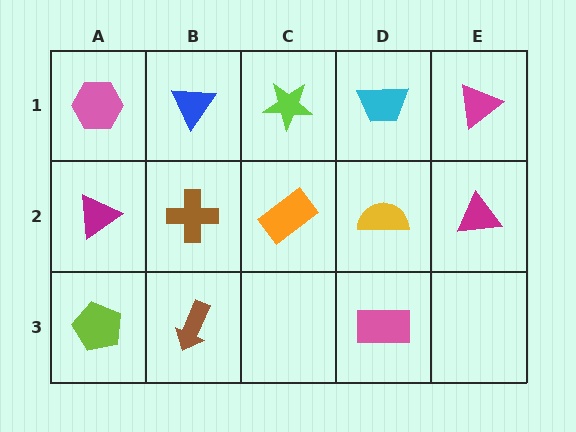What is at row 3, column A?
A lime pentagon.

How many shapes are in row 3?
3 shapes.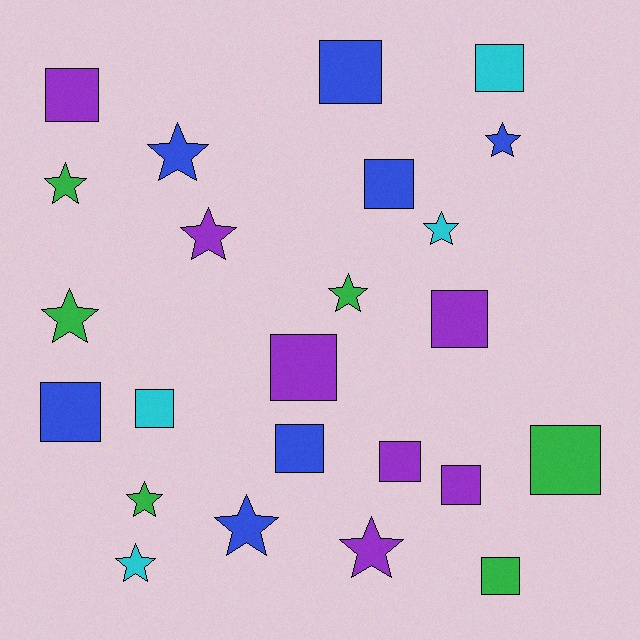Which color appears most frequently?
Purple, with 7 objects.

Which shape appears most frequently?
Square, with 13 objects.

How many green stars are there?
There are 4 green stars.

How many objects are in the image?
There are 24 objects.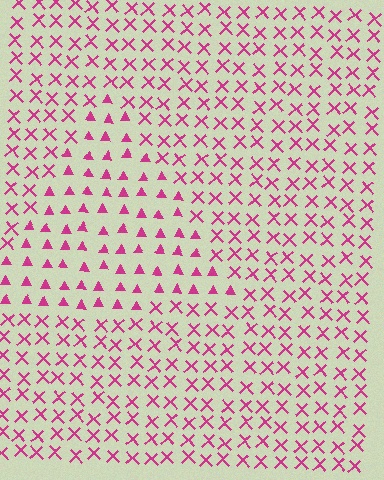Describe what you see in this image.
The image is filled with small magenta elements arranged in a uniform grid. A triangle-shaped region contains triangles, while the surrounding area contains X marks. The boundary is defined purely by the change in element shape.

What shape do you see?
I see a triangle.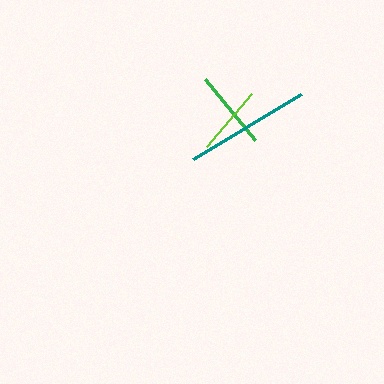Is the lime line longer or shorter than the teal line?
The teal line is longer than the lime line.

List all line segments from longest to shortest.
From longest to shortest: teal, green, lime.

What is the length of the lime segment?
The lime segment is approximately 70 pixels long.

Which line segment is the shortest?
The lime line is the shortest at approximately 70 pixels.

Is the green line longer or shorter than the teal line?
The teal line is longer than the green line.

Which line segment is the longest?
The teal line is the longest at approximately 126 pixels.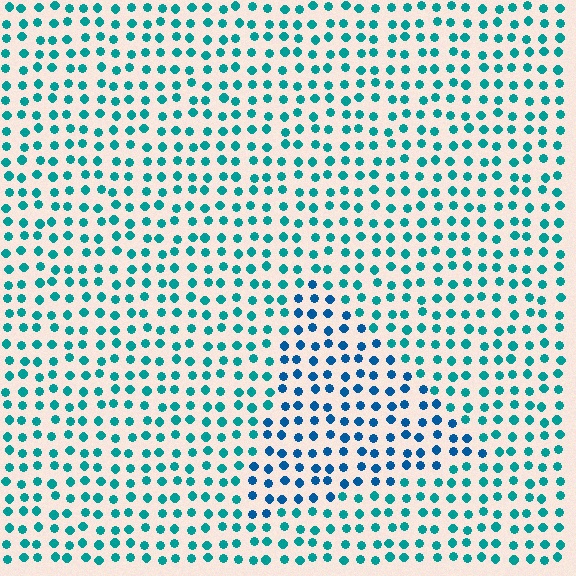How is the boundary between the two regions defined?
The boundary is defined purely by a slight shift in hue (about 29 degrees). Spacing, size, and orientation are identical on both sides.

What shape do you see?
I see a triangle.